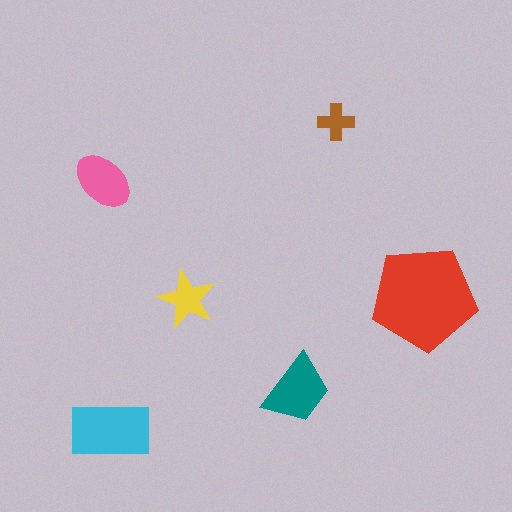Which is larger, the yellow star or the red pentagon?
The red pentagon.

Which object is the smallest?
The brown cross.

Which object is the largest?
The red pentagon.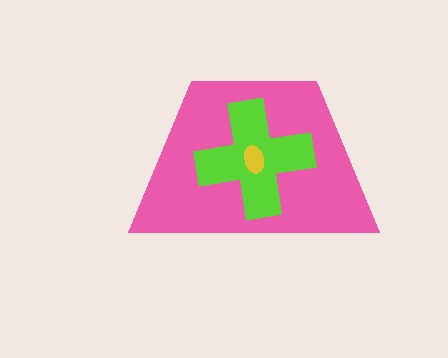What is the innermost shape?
The yellow ellipse.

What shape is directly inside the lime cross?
The yellow ellipse.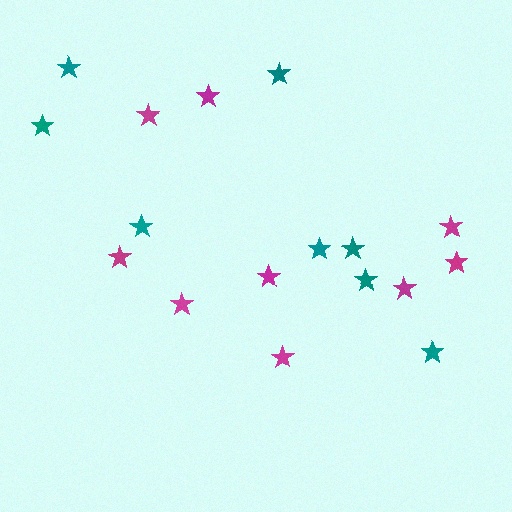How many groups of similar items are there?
There are 2 groups: one group of teal stars (8) and one group of magenta stars (9).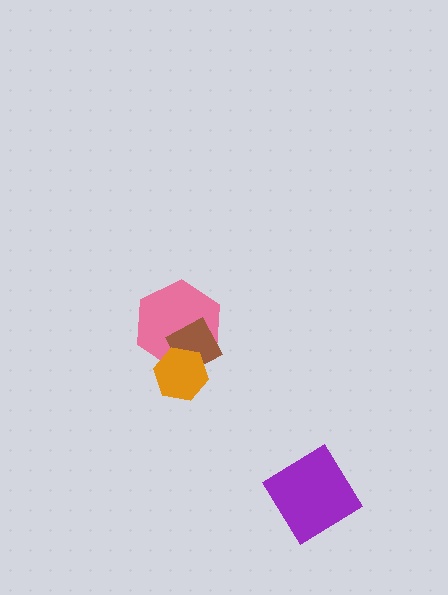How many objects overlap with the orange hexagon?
2 objects overlap with the orange hexagon.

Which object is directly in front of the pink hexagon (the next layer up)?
The brown diamond is directly in front of the pink hexagon.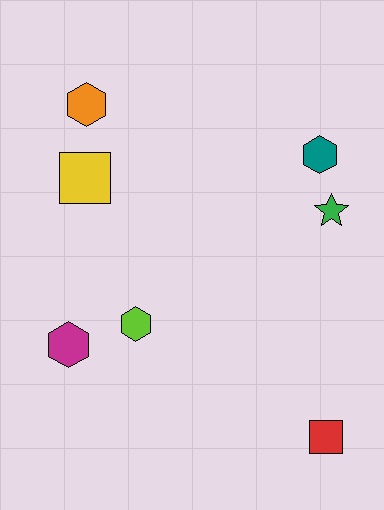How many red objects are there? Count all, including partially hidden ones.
There is 1 red object.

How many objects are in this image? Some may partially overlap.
There are 7 objects.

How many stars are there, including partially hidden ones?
There is 1 star.